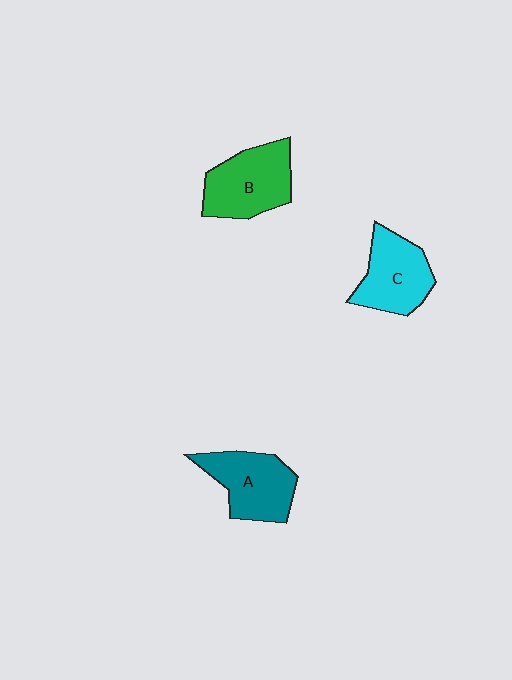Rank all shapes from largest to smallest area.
From largest to smallest: B (green), A (teal), C (cyan).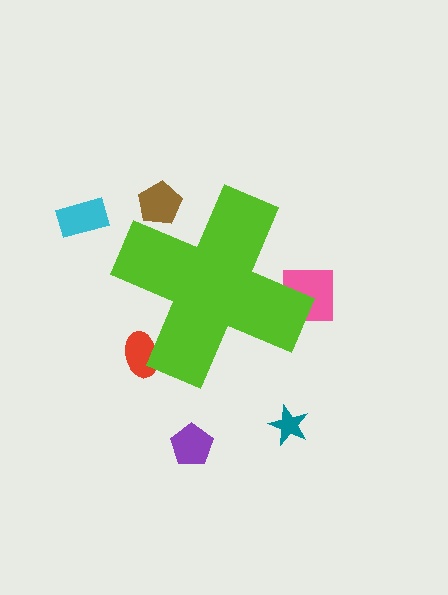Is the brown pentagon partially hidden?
Yes, the brown pentagon is partially hidden behind the lime cross.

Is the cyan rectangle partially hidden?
No, the cyan rectangle is fully visible.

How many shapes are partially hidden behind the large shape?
3 shapes are partially hidden.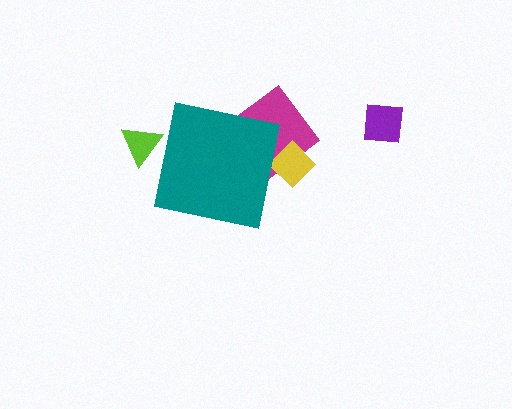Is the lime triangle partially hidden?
Yes, the lime triangle is partially hidden behind the teal square.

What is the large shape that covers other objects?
A teal square.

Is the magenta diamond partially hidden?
Yes, the magenta diamond is partially hidden behind the teal square.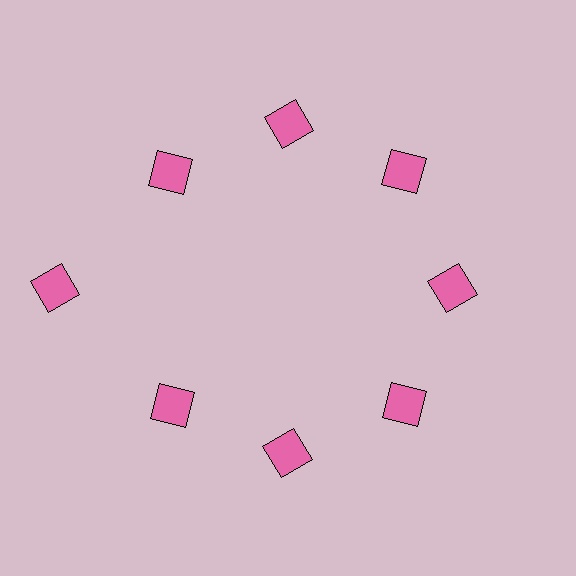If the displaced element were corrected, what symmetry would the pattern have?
It would have 8-fold rotational symmetry — the pattern would map onto itself every 45 degrees.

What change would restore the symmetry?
The symmetry would be restored by moving it inward, back onto the ring so that all 8 squares sit at equal angles and equal distance from the center.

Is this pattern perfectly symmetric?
No. The 8 pink squares are arranged in a ring, but one element near the 9 o'clock position is pushed outward from the center, breaking the 8-fold rotational symmetry.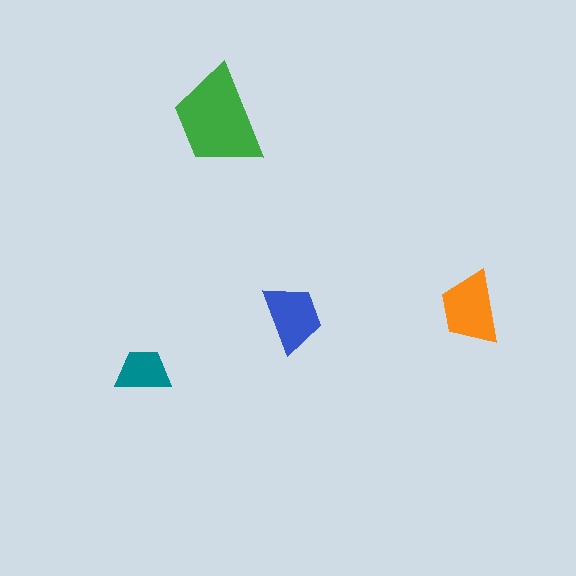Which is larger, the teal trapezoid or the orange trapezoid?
The orange one.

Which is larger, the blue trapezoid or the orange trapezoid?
The orange one.